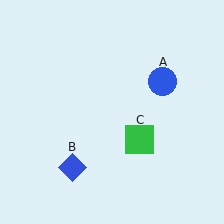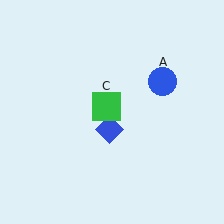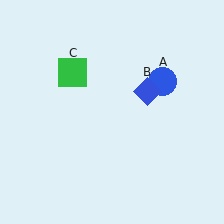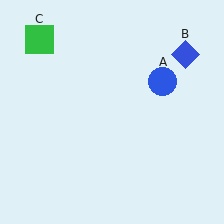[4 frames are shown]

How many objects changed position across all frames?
2 objects changed position: blue diamond (object B), green square (object C).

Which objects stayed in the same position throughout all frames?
Blue circle (object A) remained stationary.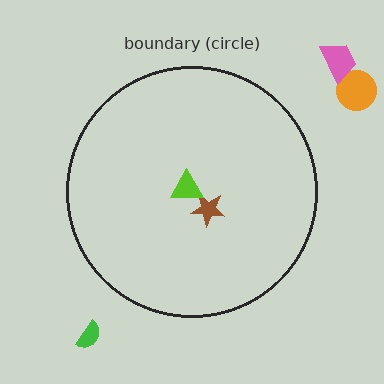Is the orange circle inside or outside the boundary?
Outside.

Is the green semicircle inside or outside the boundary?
Outside.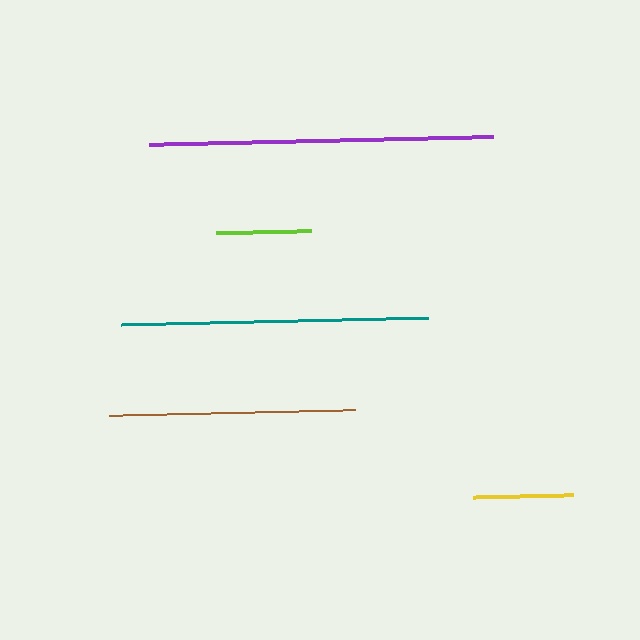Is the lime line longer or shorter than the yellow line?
The yellow line is longer than the lime line.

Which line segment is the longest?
The purple line is the longest at approximately 344 pixels.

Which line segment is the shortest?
The lime line is the shortest at approximately 95 pixels.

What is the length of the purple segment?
The purple segment is approximately 344 pixels long.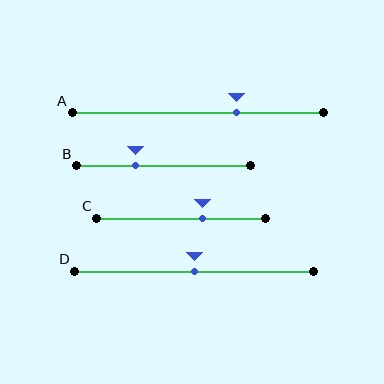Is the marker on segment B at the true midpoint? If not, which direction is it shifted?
No, the marker on segment B is shifted to the left by about 16% of the segment length.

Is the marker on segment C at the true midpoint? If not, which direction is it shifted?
No, the marker on segment C is shifted to the right by about 13% of the segment length.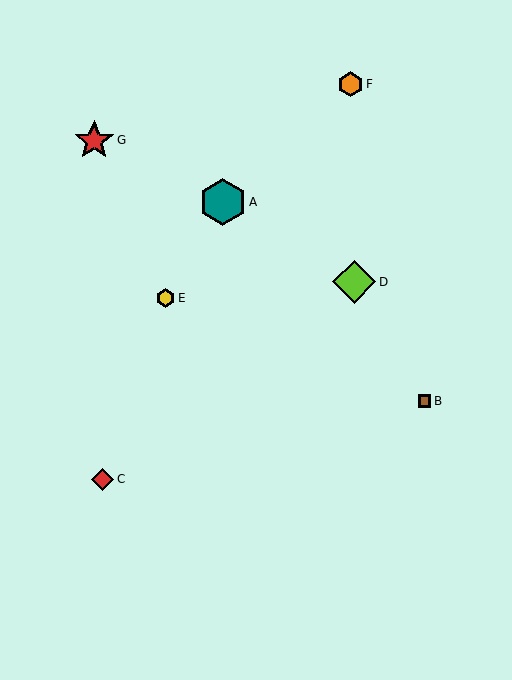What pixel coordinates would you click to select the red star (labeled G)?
Click at (94, 140) to select the red star G.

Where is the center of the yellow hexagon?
The center of the yellow hexagon is at (166, 298).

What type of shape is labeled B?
Shape B is a brown square.